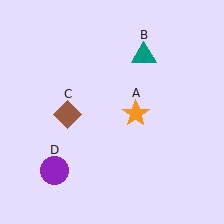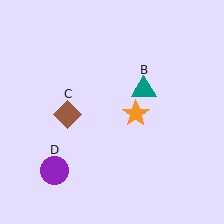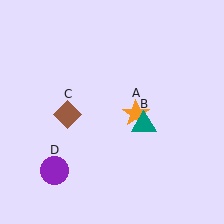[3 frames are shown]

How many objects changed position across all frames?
1 object changed position: teal triangle (object B).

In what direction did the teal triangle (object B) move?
The teal triangle (object B) moved down.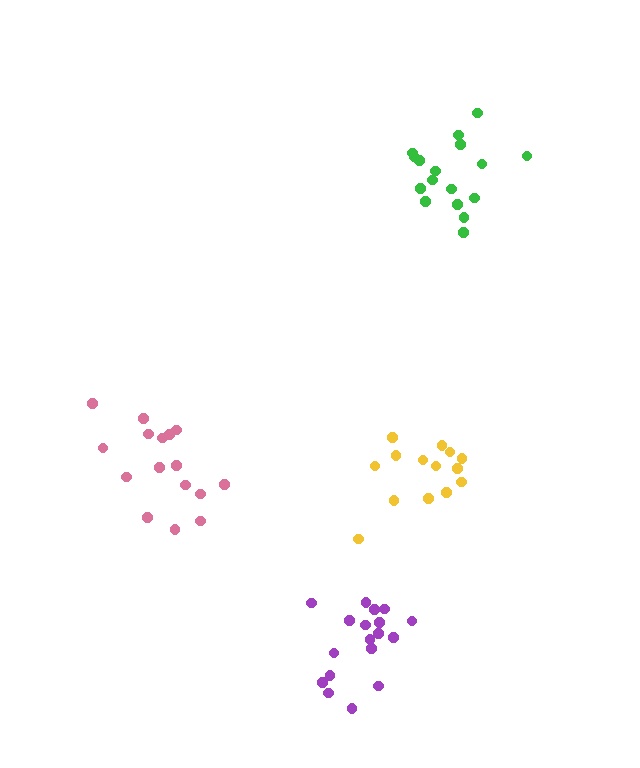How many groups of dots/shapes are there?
There are 4 groups.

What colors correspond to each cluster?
The clusters are colored: pink, green, yellow, purple.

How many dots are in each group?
Group 1: 16 dots, Group 2: 17 dots, Group 3: 14 dots, Group 4: 18 dots (65 total).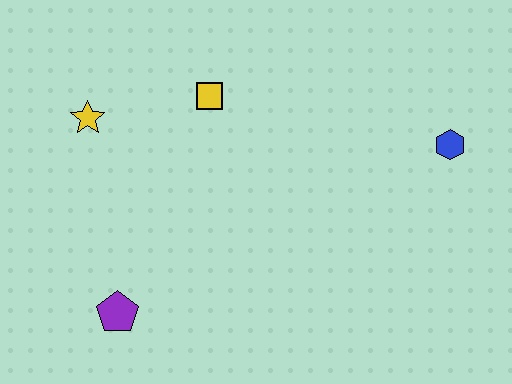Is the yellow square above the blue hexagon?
Yes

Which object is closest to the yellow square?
The yellow star is closest to the yellow square.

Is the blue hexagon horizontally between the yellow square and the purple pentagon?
No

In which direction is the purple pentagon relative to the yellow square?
The purple pentagon is below the yellow square.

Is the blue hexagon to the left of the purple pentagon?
No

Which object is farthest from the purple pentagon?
The blue hexagon is farthest from the purple pentagon.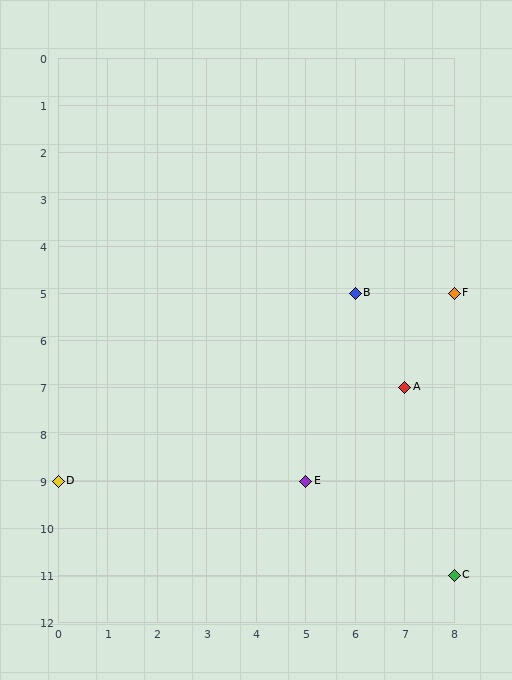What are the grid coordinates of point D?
Point D is at grid coordinates (0, 9).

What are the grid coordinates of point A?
Point A is at grid coordinates (7, 7).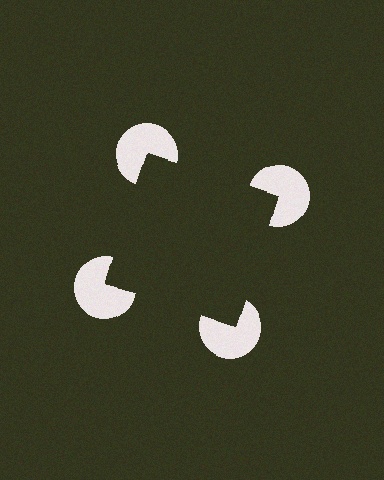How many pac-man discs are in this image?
There are 4 — one at each vertex of the illusory square.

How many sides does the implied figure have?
4 sides.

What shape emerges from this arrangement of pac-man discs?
An illusory square — its edges are inferred from the aligned wedge cuts in the pac-man discs, not physically drawn.